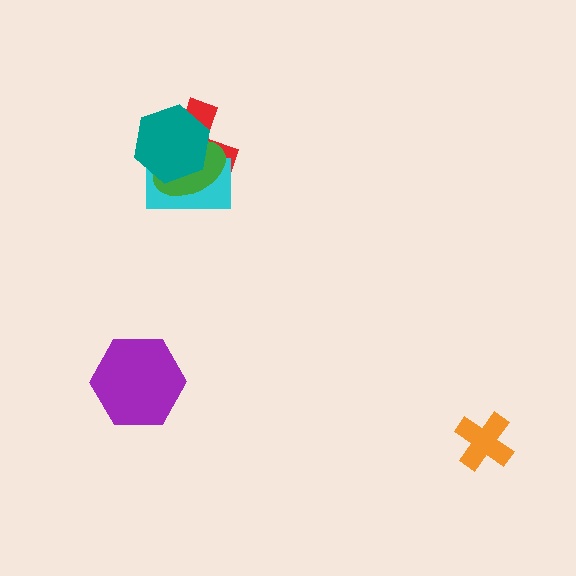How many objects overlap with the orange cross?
0 objects overlap with the orange cross.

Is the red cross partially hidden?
Yes, it is partially covered by another shape.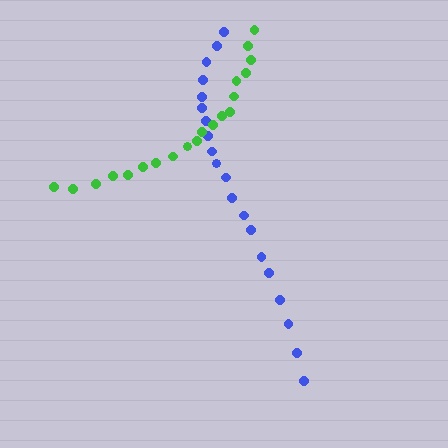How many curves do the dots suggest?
There are 2 distinct paths.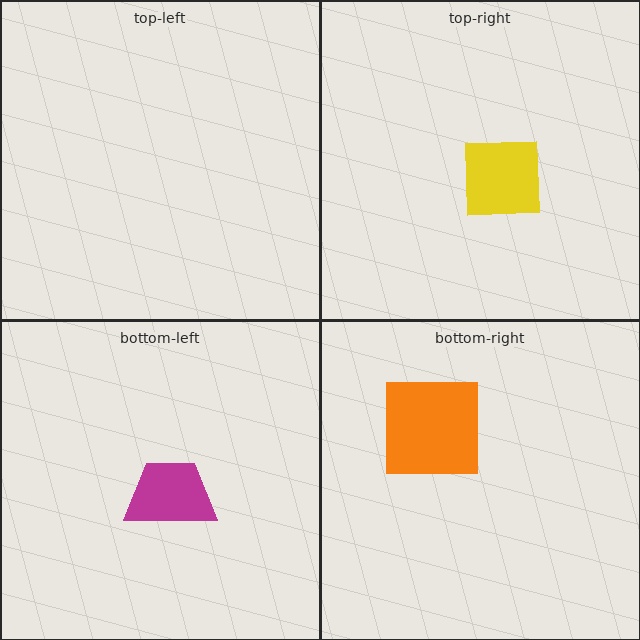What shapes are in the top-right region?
The yellow square.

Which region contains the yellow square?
The top-right region.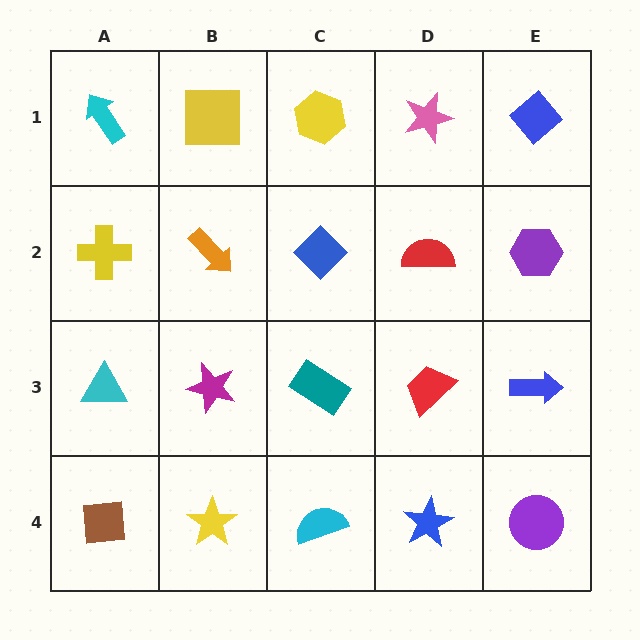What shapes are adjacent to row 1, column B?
An orange arrow (row 2, column B), a cyan arrow (row 1, column A), a yellow hexagon (row 1, column C).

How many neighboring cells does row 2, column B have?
4.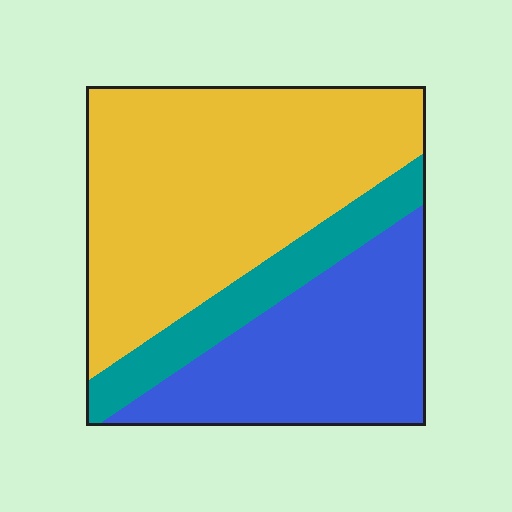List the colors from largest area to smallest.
From largest to smallest: yellow, blue, teal.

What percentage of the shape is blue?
Blue takes up about one third (1/3) of the shape.